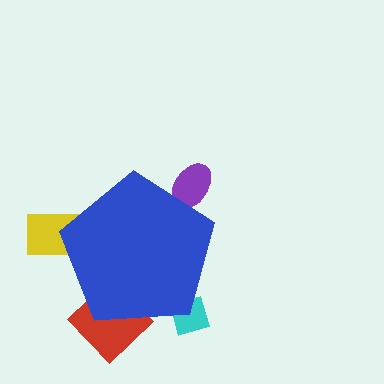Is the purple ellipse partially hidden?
Yes, the purple ellipse is partially hidden behind the blue pentagon.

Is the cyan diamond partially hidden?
Yes, the cyan diamond is partially hidden behind the blue pentagon.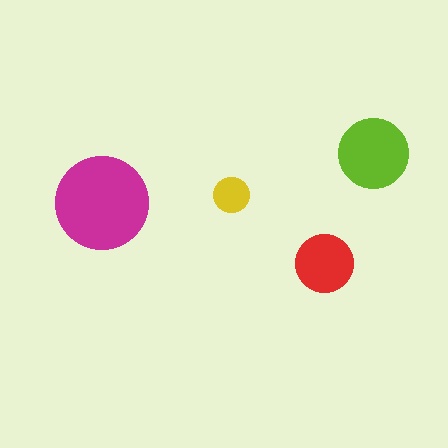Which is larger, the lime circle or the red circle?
The lime one.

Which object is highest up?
The lime circle is topmost.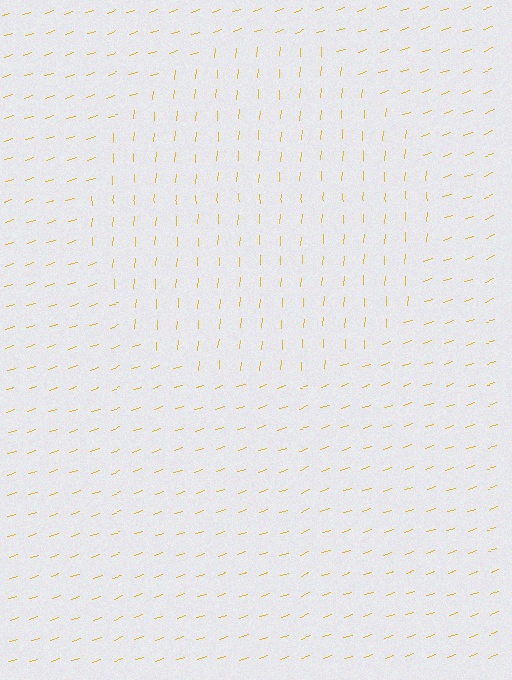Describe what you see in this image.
The image is filled with small yellow line segments. A circle region in the image has lines oriented differently from the surrounding lines, creating a visible texture boundary.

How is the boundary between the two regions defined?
The boundary is defined purely by a change in line orientation (approximately 67 degrees difference). All lines are the same color and thickness.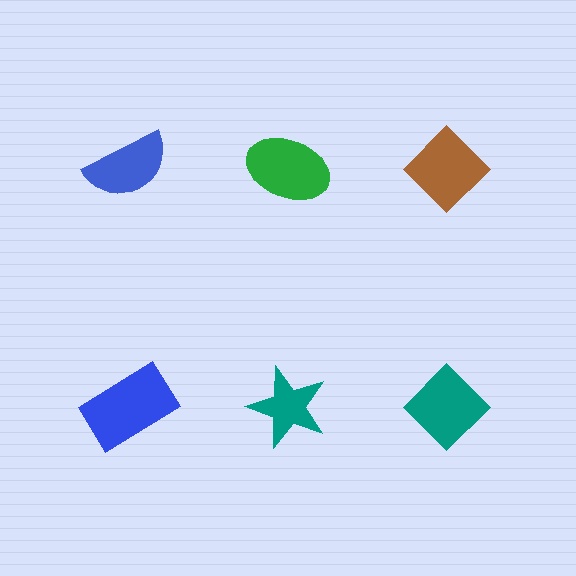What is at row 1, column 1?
A blue semicircle.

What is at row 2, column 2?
A teal star.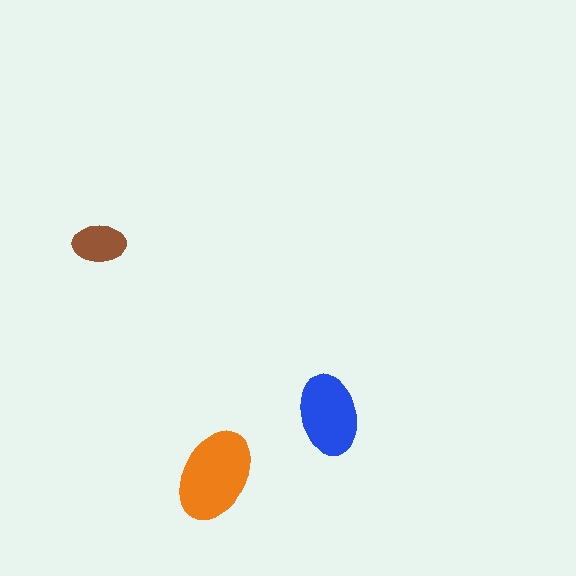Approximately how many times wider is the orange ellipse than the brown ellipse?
About 1.5 times wider.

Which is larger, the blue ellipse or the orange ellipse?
The orange one.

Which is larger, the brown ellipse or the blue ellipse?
The blue one.